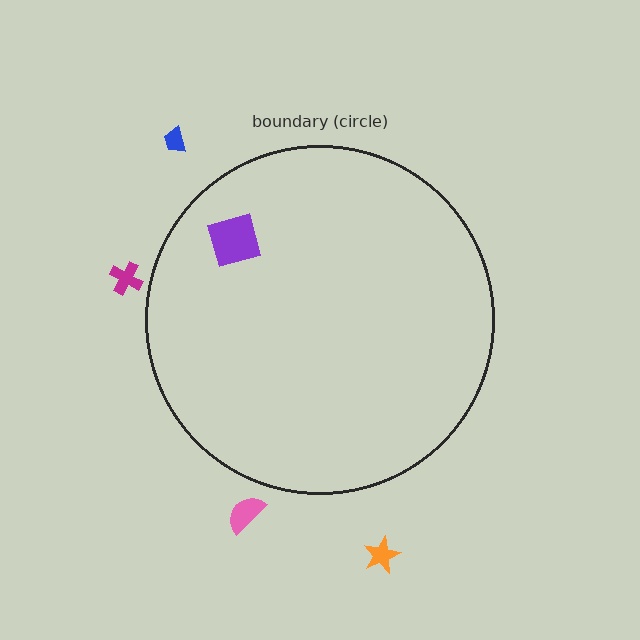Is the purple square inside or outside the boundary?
Inside.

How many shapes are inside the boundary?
1 inside, 4 outside.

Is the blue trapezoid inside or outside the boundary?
Outside.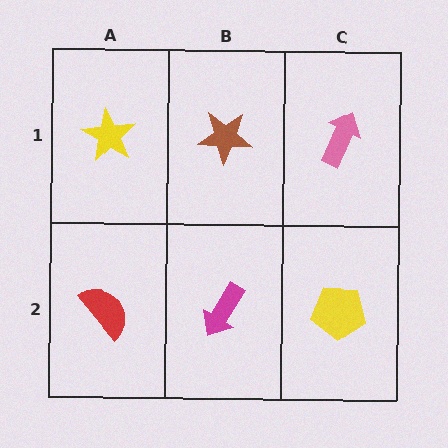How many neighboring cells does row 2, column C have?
2.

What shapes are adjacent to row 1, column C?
A yellow pentagon (row 2, column C), a brown star (row 1, column B).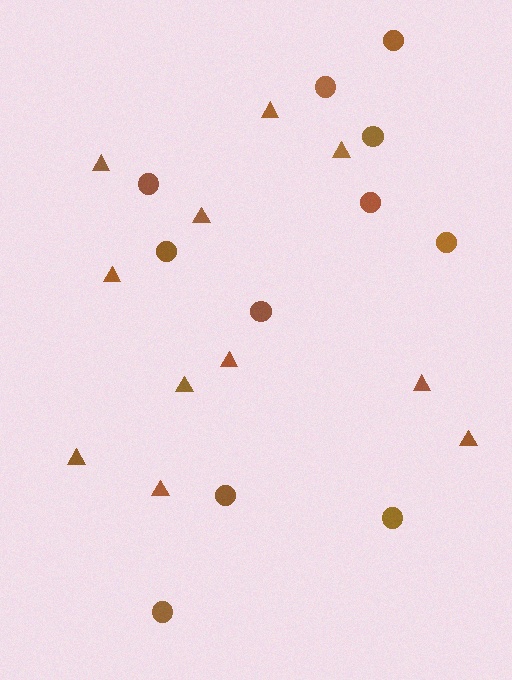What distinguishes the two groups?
There are 2 groups: one group of triangles (11) and one group of circles (11).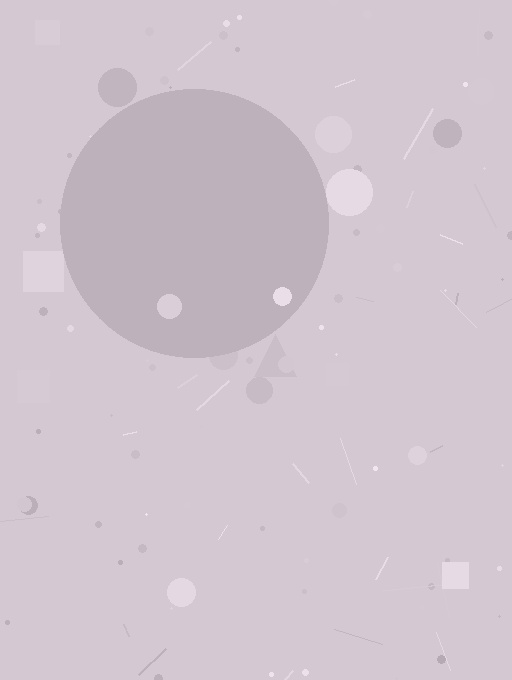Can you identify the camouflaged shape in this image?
The camouflaged shape is a circle.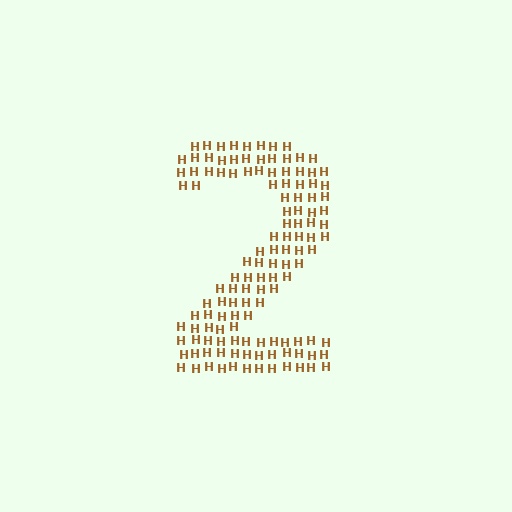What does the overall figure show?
The overall figure shows the digit 2.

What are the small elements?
The small elements are letter H's.